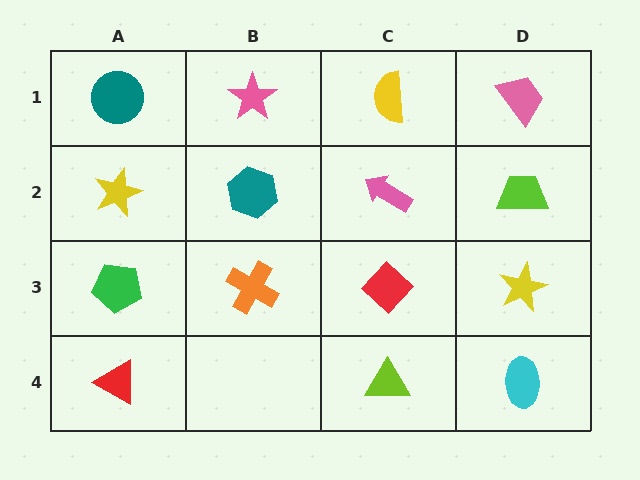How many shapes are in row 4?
3 shapes.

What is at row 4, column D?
A cyan ellipse.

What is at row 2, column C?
A pink arrow.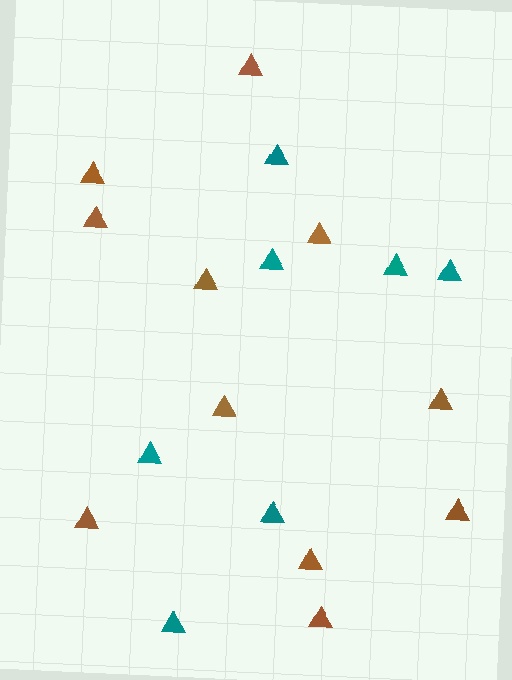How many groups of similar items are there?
There are 2 groups: one group of brown triangles (11) and one group of teal triangles (7).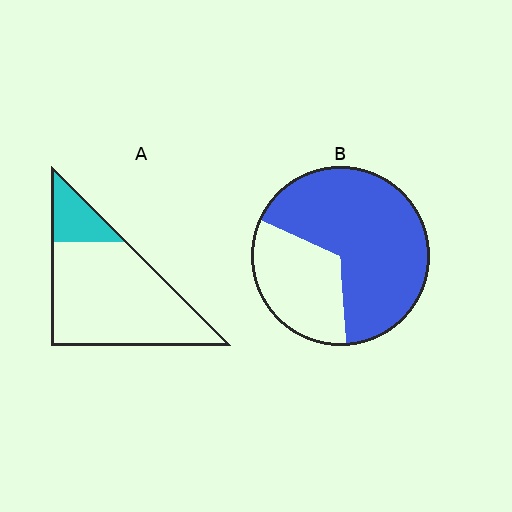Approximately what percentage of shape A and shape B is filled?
A is approximately 20% and B is approximately 65%.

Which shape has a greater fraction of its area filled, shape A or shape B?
Shape B.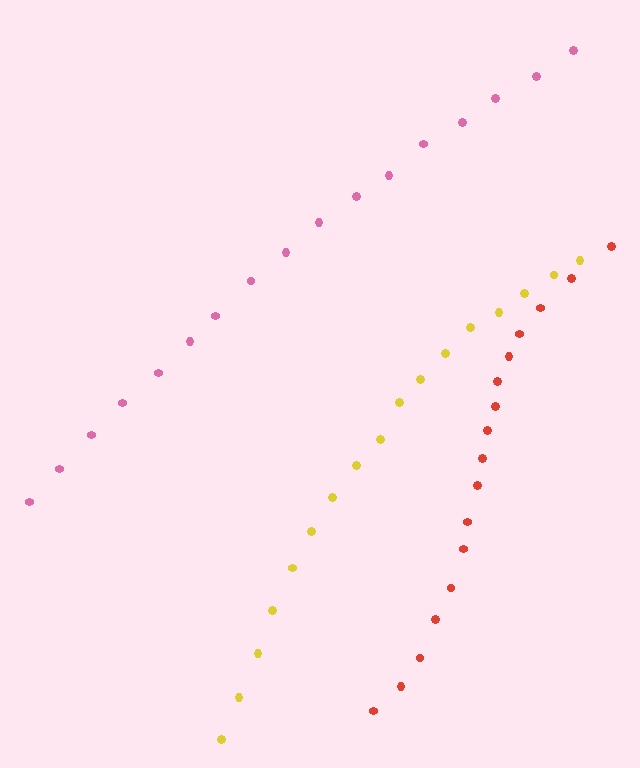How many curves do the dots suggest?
There are 3 distinct paths.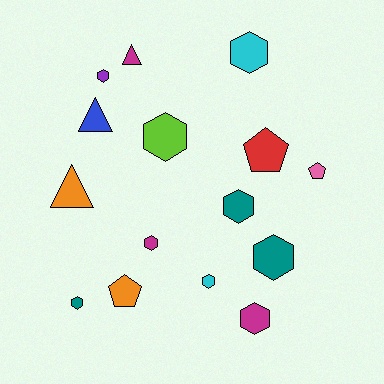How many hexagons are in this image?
There are 9 hexagons.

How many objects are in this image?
There are 15 objects.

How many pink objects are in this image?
There is 1 pink object.